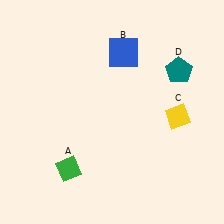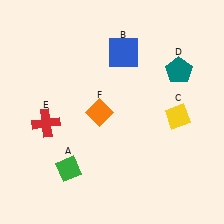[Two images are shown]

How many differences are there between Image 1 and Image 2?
There are 2 differences between the two images.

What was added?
A red cross (E), an orange diamond (F) were added in Image 2.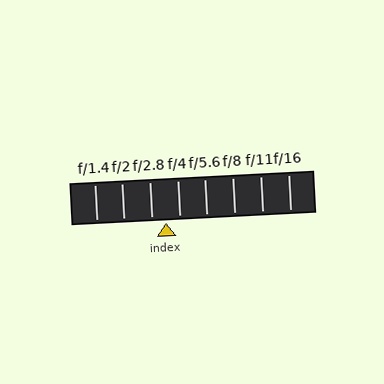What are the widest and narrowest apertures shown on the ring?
The widest aperture shown is f/1.4 and the narrowest is f/16.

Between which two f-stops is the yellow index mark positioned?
The index mark is between f/2.8 and f/4.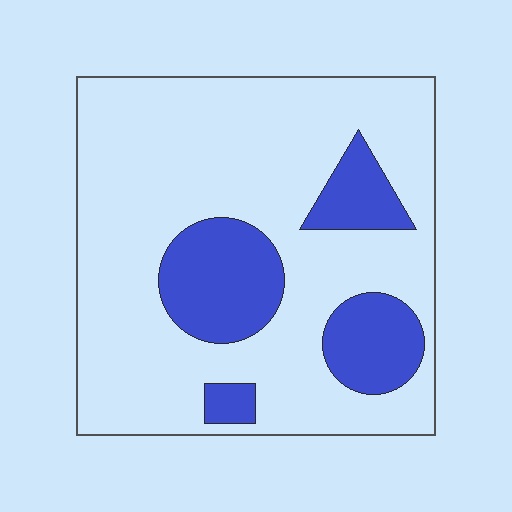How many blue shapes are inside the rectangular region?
4.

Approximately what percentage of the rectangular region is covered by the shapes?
Approximately 20%.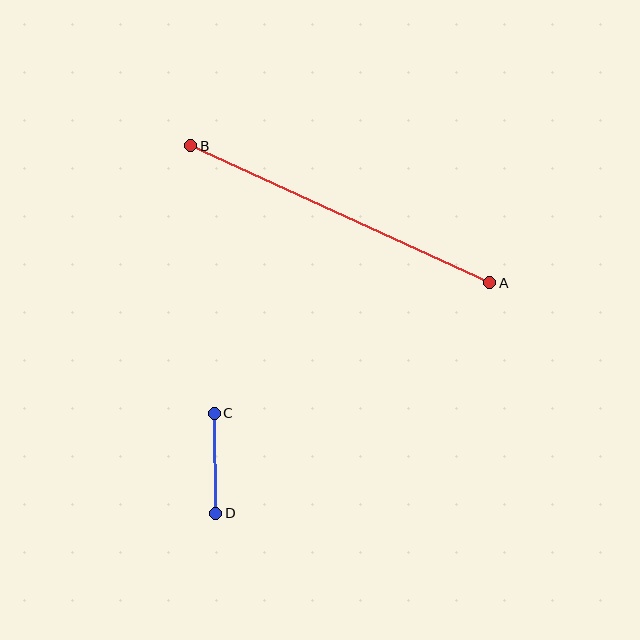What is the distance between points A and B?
The distance is approximately 329 pixels.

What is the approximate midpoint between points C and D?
The midpoint is at approximately (215, 463) pixels.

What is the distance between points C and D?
The distance is approximately 100 pixels.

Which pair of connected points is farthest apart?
Points A and B are farthest apart.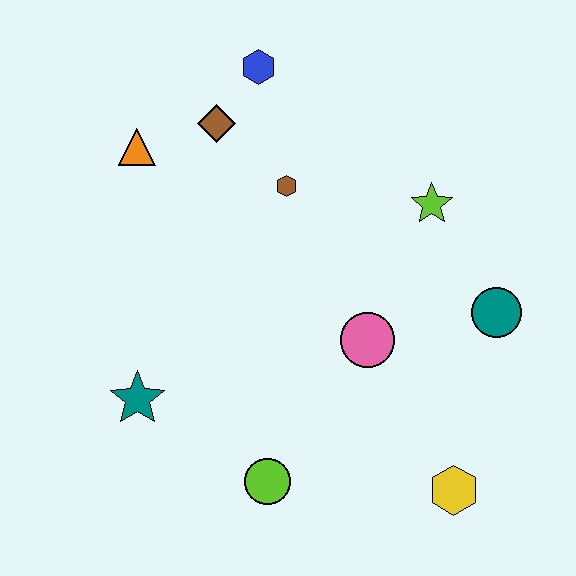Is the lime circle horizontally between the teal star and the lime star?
Yes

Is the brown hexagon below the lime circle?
No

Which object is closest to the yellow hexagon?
The pink circle is closest to the yellow hexagon.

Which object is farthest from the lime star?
The teal star is farthest from the lime star.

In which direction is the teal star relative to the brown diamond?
The teal star is below the brown diamond.